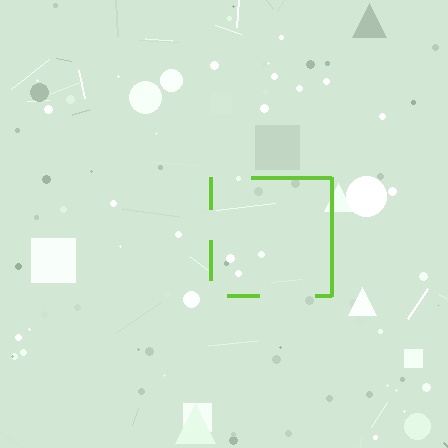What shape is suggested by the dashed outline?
The dashed outline suggests a square.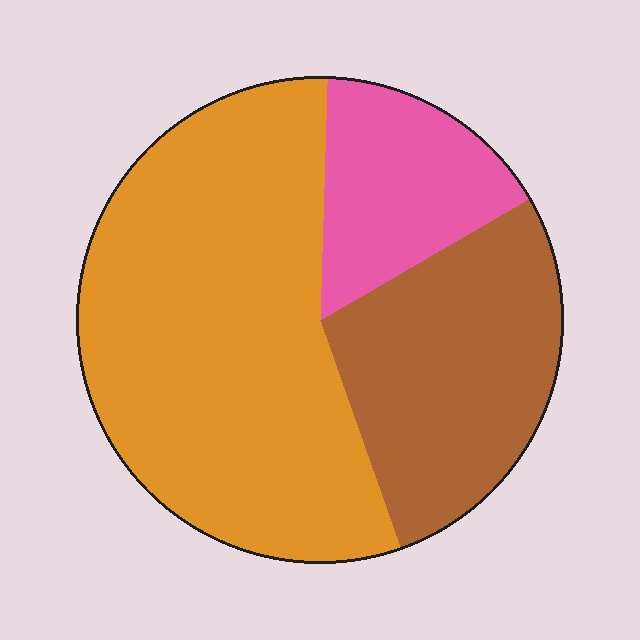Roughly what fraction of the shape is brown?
Brown covers roughly 30% of the shape.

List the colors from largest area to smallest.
From largest to smallest: orange, brown, pink.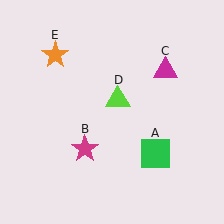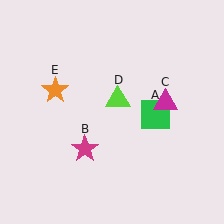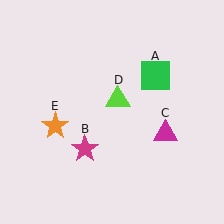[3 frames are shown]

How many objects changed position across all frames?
3 objects changed position: green square (object A), magenta triangle (object C), orange star (object E).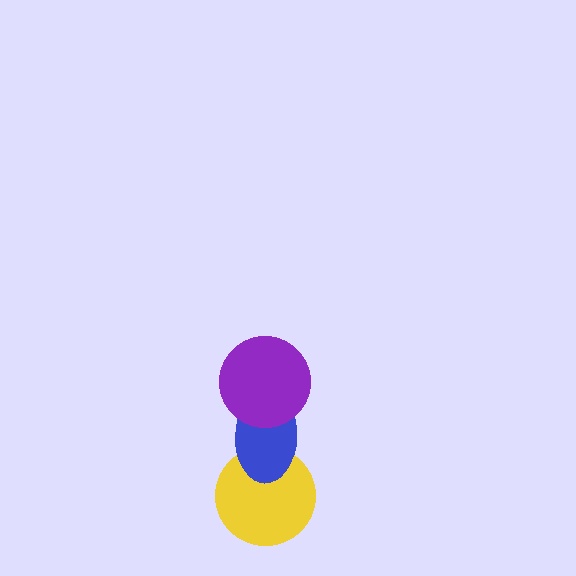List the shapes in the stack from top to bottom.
From top to bottom: the purple circle, the blue ellipse, the yellow circle.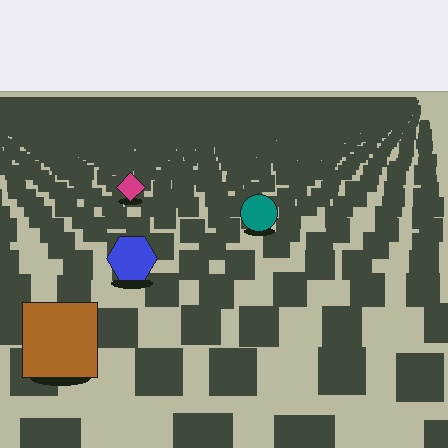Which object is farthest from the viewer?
The magenta diamond is farthest from the viewer. It appears smaller and the ground texture around it is denser.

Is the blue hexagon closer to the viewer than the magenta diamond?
Yes. The blue hexagon is closer — you can tell from the texture gradient: the ground texture is coarser near it.